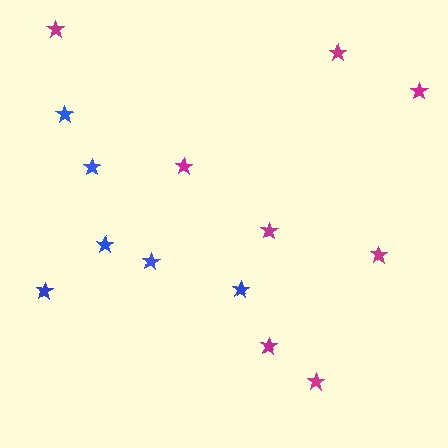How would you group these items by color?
There are 2 groups: one group of blue stars (6) and one group of magenta stars (8).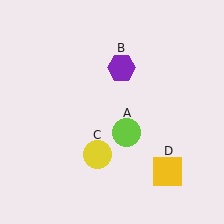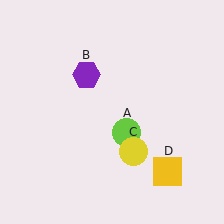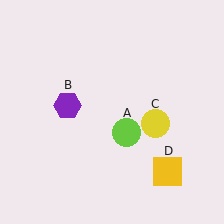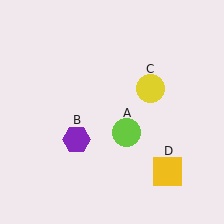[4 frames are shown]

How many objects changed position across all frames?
2 objects changed position: purple hexagon (object B), yellow circle (object C).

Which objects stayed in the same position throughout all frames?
Lime circle (object A) and yellow square (object D) remained stationary.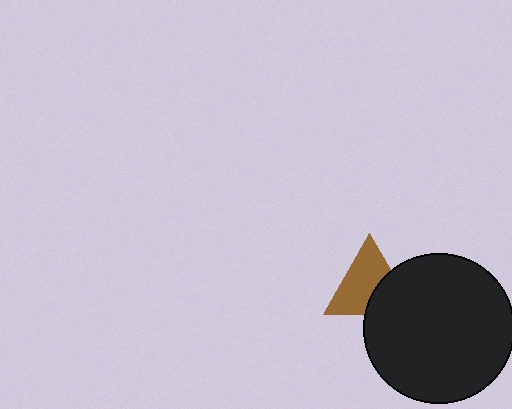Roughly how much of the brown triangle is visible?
About half of it is visible (roughly 65%).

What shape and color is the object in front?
The object in front is a black circle.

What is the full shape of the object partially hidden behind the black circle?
The partially hidden object is a brown triangle.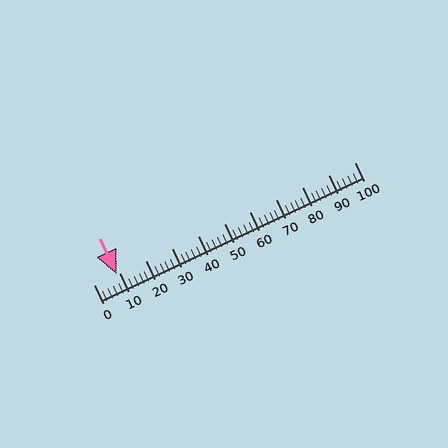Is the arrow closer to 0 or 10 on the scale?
The arrow is closer to 10.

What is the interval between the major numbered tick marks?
The major tick marks are spaced 10 units apart.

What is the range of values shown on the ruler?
The ruler shows values from 0 to 100.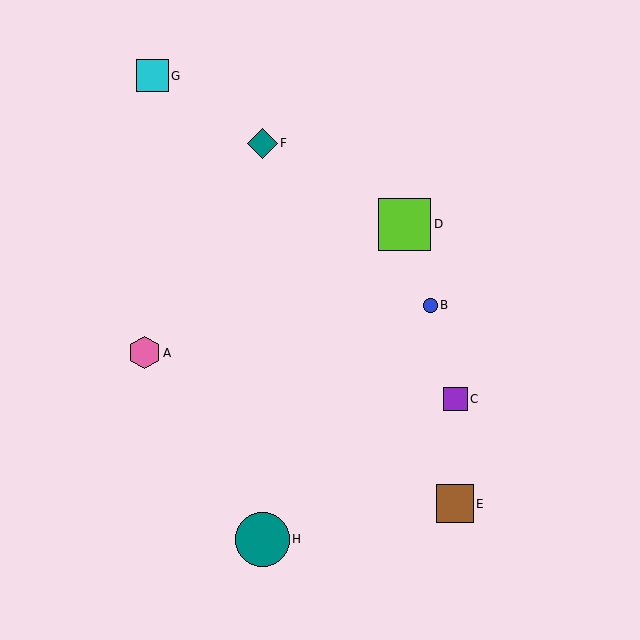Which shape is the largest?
The teal circle (labeled H) is the largest.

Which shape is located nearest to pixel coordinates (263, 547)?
The teal circle (labeled H) at (262, 539) is nearest to that location.